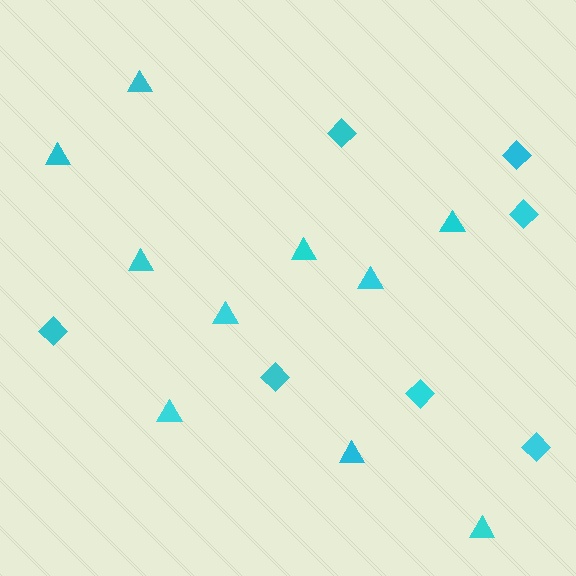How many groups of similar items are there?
There are 2 groups: one group of triangles (10) and one group of diamonds (7).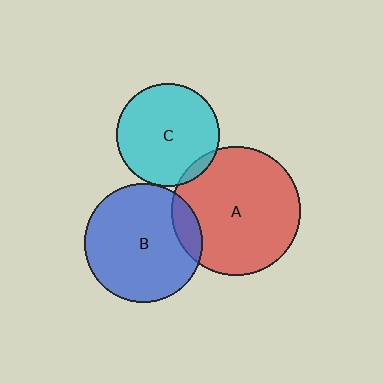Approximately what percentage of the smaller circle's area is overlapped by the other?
Approximately 10%.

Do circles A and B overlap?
Yes.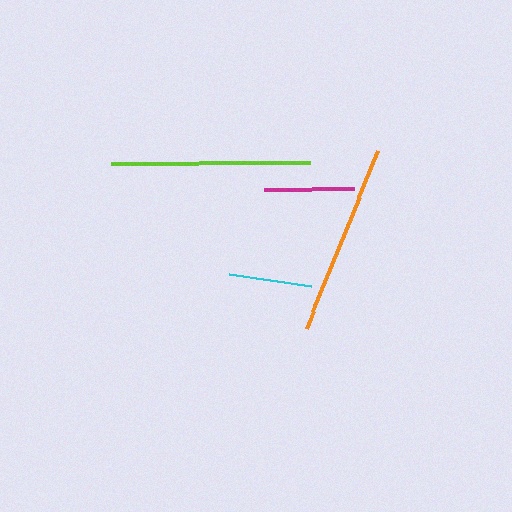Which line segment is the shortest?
The cyan line is the shortest at approximately 82 pixels.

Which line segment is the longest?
The lime line is the longest at approximately 199 pixels.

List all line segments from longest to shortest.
From longest to shortest: lime, orange, magenta, cyan.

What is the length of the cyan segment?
The cyan segment is approximately 82 pixels long.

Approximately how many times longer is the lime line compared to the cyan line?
The lime line is approximately 2.4 times the length of the cyan line.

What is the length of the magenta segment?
The magenta segment is approximately 89 pixels long.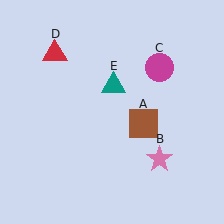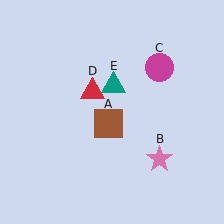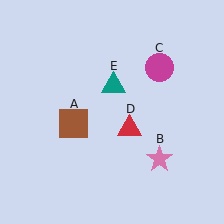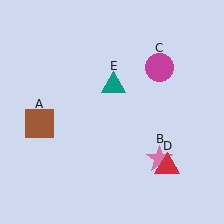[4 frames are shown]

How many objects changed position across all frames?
2 objects changed position: brown square (object A), red triangle (object D).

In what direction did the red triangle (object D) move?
The red triangle (object D) moved down and to the right.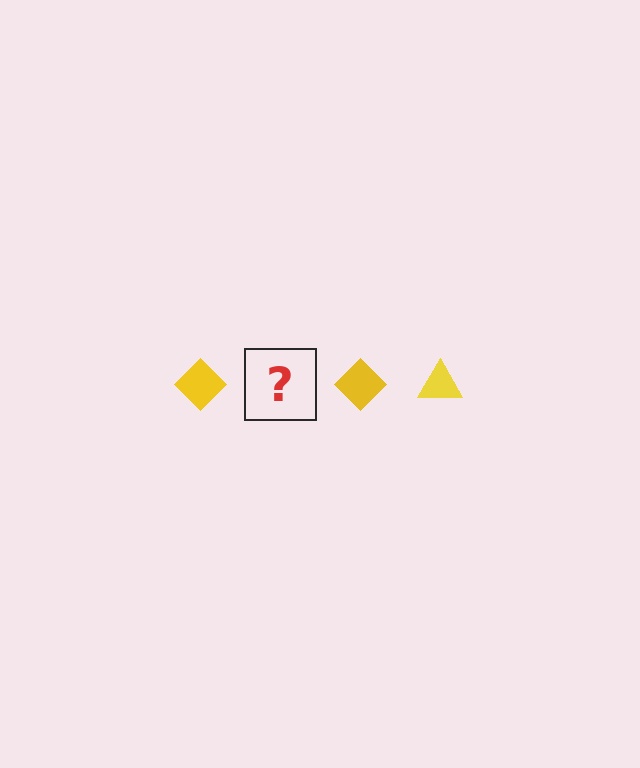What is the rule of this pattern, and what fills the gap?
The rule is that the pattern cycles through diamond, triangle shapes in yellow. The gap should be filled with a yellow triangle.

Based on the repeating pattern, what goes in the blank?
The blank should be a yellow triangle.